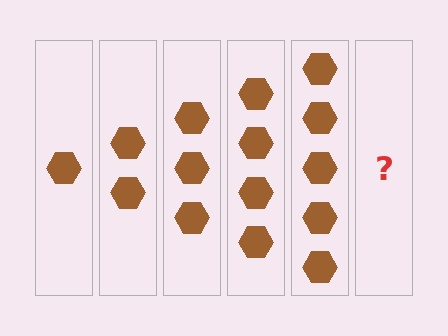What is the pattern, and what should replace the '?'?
The pattern is that each step adds one more hexagon. The '?' should be 6 hexagons.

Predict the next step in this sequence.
The next step is 6 hexagons.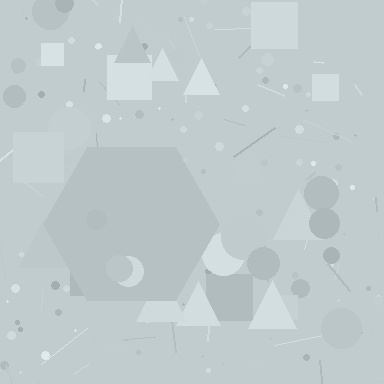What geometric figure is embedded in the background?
A hexagon is embedded in the background.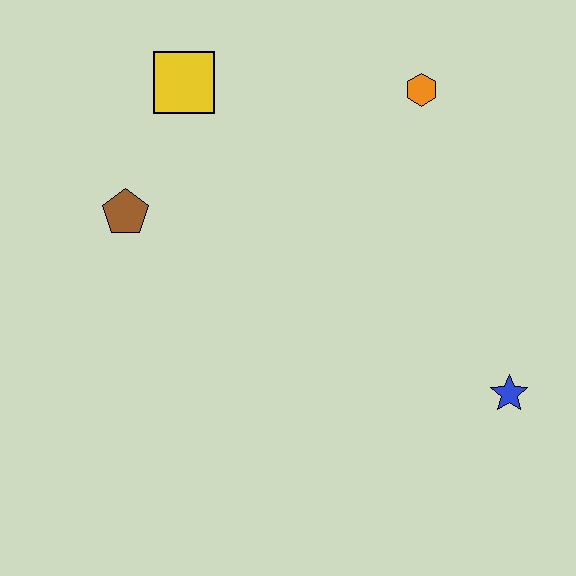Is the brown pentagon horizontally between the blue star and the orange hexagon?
No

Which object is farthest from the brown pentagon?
The blue star is farthest from the brown pentagon.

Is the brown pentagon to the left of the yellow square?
Yes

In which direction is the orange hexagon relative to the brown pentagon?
The orange hexagon is to the right of the brown pentagon.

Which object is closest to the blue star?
The orange hexagon is closest to the blue star.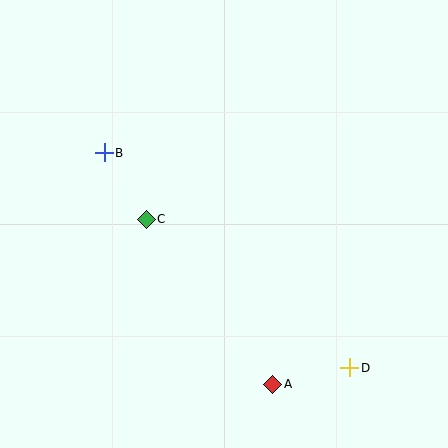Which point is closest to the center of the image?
Point C at (146, 219) is closest to the center.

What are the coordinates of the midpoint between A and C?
The midpoint between A and C is at (210, 302).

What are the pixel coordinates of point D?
Point D is at (350, 368).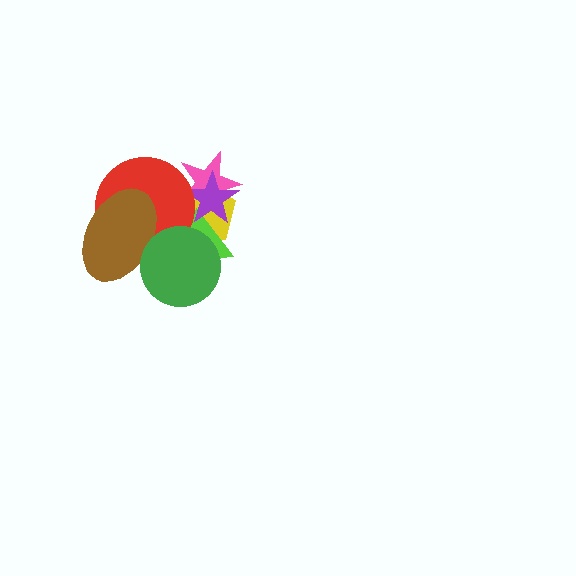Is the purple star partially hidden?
Yes, it is partially covered by another shape.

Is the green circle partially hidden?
No, no other shape covers it.